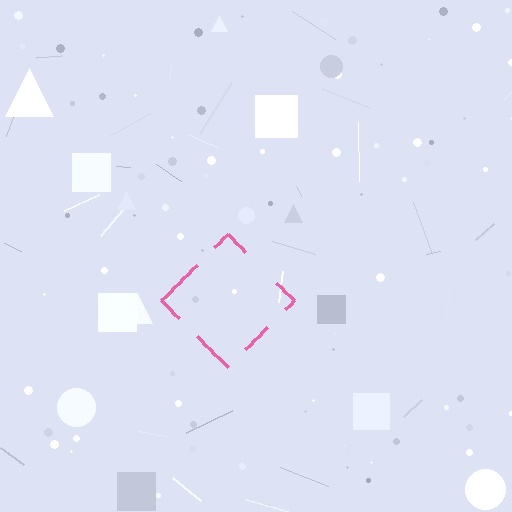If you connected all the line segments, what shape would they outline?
They would outline a diamond.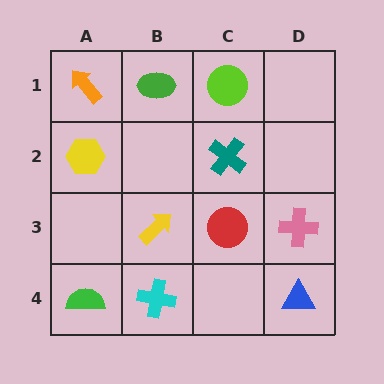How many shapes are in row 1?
3 shapes.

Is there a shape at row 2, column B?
No, that cell is empty.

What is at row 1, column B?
A green ellipse.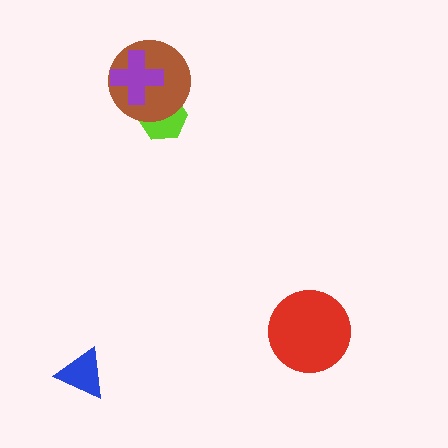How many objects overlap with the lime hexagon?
2 objects overlap with the lime hexagon.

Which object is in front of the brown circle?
The purple cross is in front of the brown circle.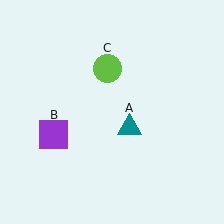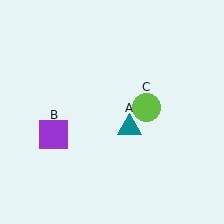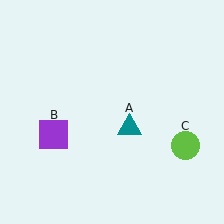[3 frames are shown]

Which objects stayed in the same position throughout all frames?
Teal triangle (object A) and purple square (object B) remained stationary.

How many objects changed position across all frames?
1 object changed position: lime circle (object C).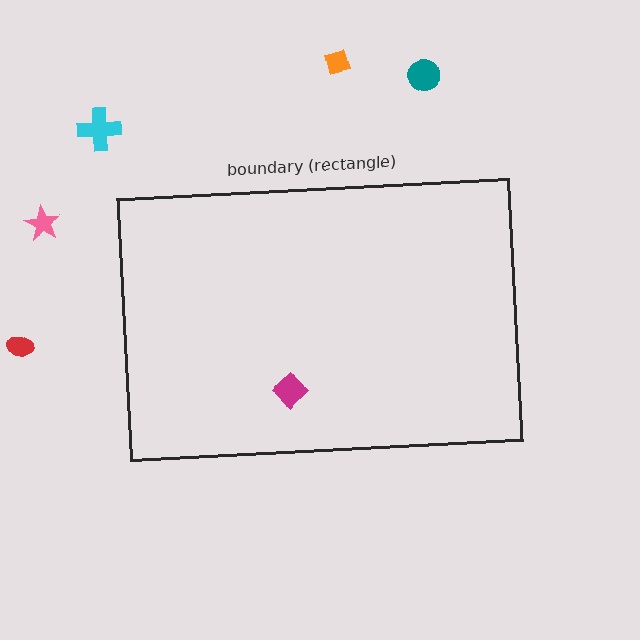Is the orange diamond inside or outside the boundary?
Outside.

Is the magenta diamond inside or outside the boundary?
Inside.